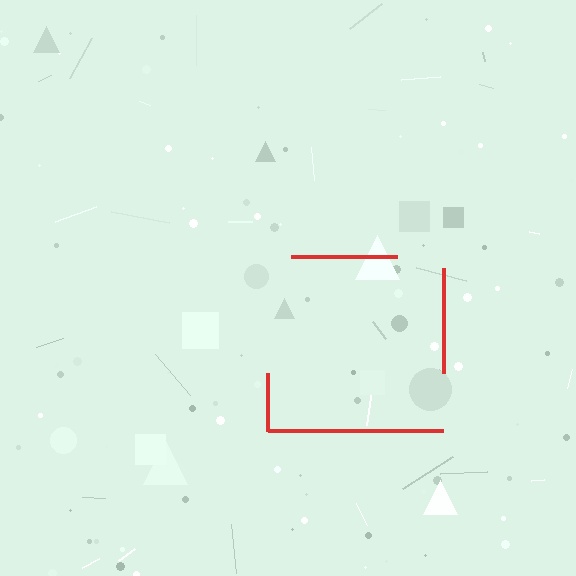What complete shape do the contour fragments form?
The contour fragments form a square.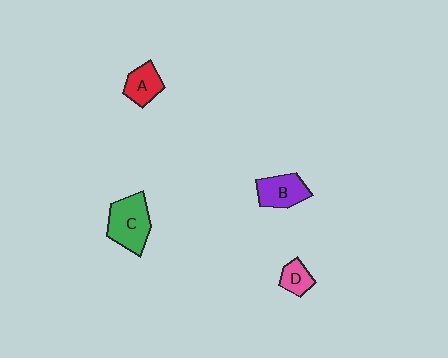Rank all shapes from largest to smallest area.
From largest to smallest: C (green), B (purple), A (red), D (pink).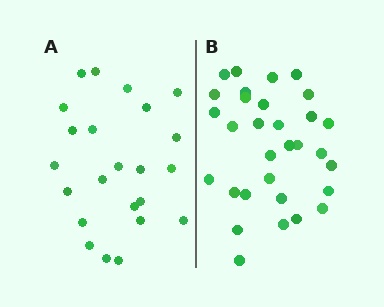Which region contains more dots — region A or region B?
Region B (the right region) has more dots.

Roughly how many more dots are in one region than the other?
Region B has roughly 8 or so more dots than region A.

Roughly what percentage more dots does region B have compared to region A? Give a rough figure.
About 35% more.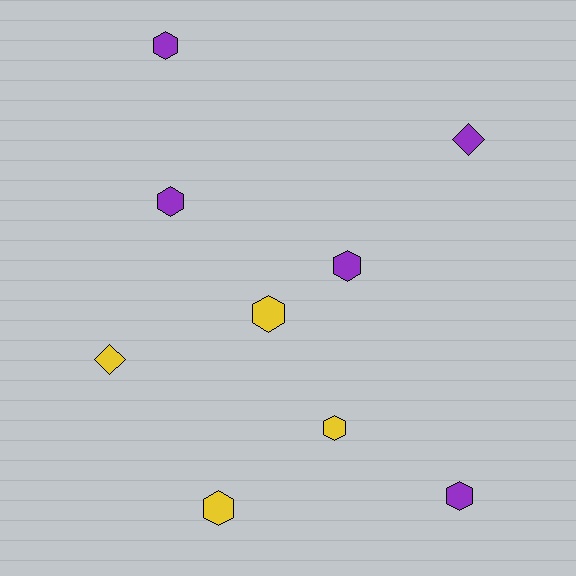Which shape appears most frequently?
Hexagon, with 7 objects.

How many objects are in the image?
There are 9 objects.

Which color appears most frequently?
Purple, with 5 objects.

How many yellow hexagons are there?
There are 3 yellow hexagons.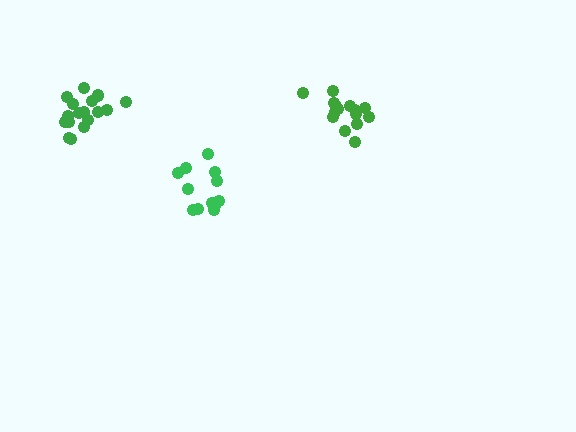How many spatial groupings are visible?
There are 3 spatial groupings.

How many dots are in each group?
Group 1: 13 dots, Group 2: 15 dots, Group 3: 17 dots (45 total).